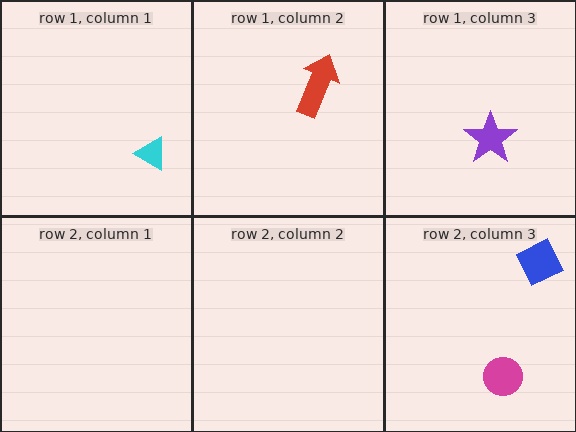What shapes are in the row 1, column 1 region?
The cyan triangle.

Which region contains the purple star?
The row 1, column 3 region.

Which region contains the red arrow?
The row 1, column 2 region.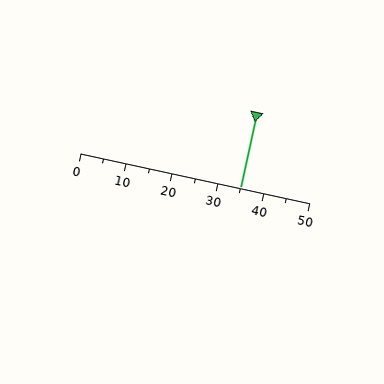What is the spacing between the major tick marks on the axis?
The major ticks are spaced 10 apart.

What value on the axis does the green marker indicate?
The marker indicates approximately 35.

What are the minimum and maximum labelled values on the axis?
The axis runs from 0 to 50.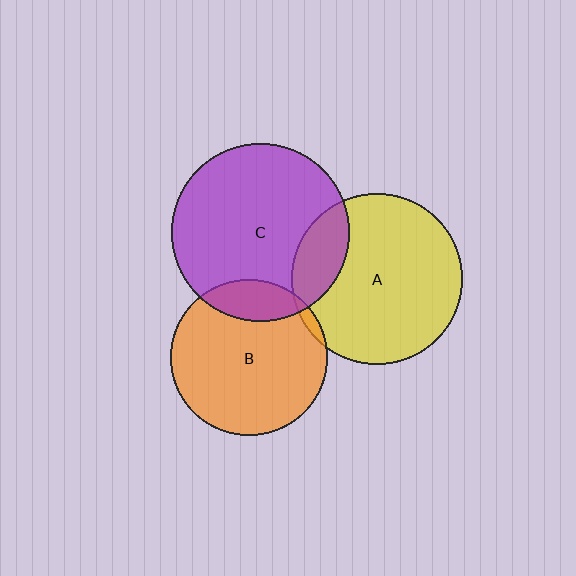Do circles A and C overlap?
Yes.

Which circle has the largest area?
Circle C (purple).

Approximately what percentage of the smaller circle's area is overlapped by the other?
Approximately 20%.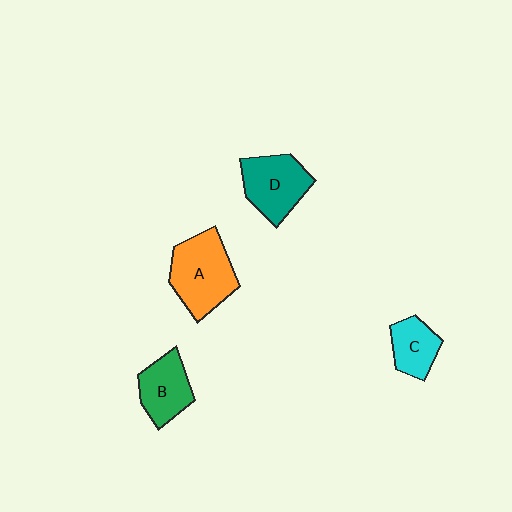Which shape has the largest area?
Shape A (orange).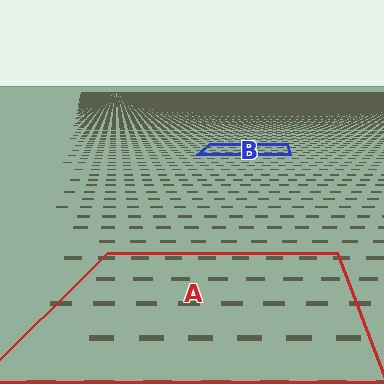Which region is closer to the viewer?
Region A is closer. The texture elements there are larger and more spread out.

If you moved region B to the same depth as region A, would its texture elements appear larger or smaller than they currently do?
They would appear larger. At a closer depth, the same texture elements are projected at a bigger on-screen size.